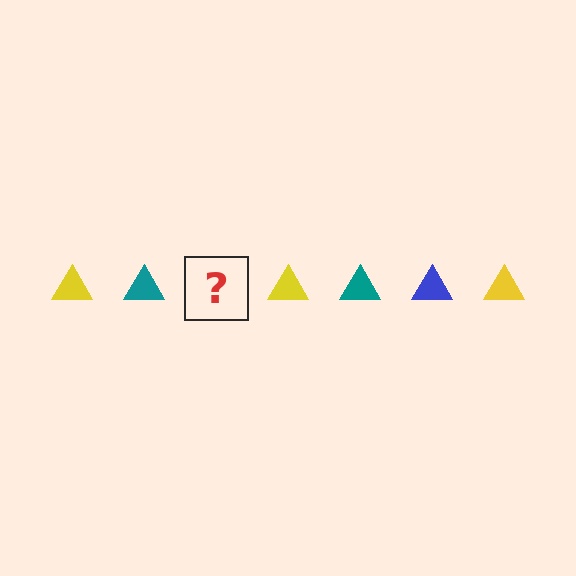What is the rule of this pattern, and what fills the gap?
The rule is that the pattern cycles through yellow, teal, blue triangles. The gap should be filled with a blue triangle.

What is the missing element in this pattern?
The missing element is a blue triangle.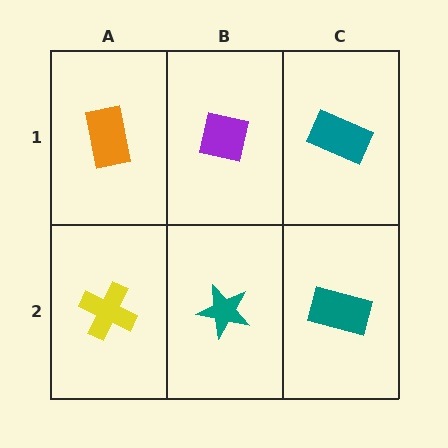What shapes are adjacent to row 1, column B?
A teal star (row 2, column B), an orange rectangle (row 1, column A), a teal rectangle (row 1, column C).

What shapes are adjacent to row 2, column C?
A teal rectangle (row 1, column C), a teal star (row 2, column B).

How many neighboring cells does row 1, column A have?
2.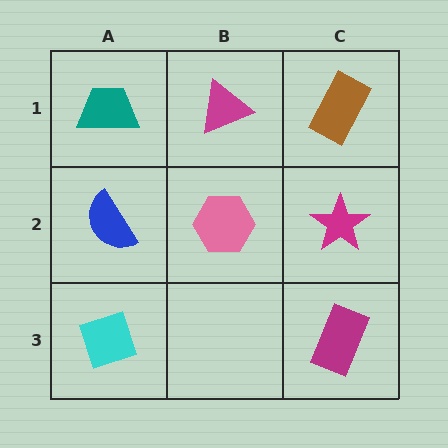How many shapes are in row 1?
3 shapes.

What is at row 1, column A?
A teal trapezoid.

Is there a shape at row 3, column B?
No, that cell is empty.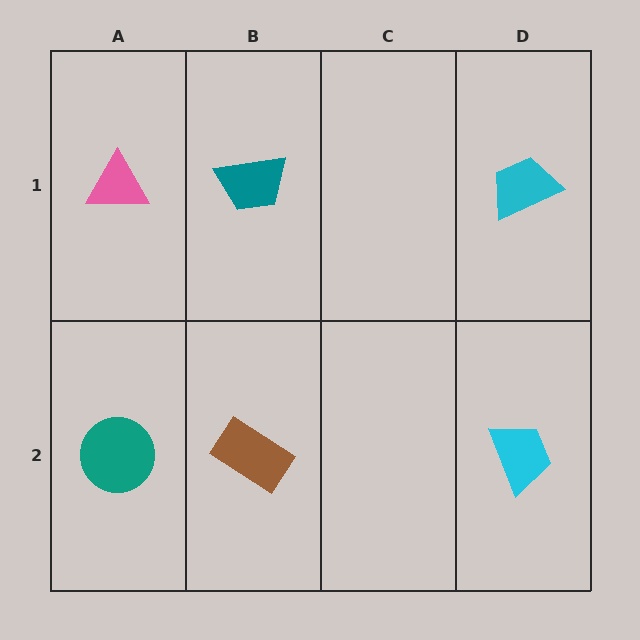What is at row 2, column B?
A brown rectangle.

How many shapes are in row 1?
3 shapes.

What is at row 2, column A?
A teal circle.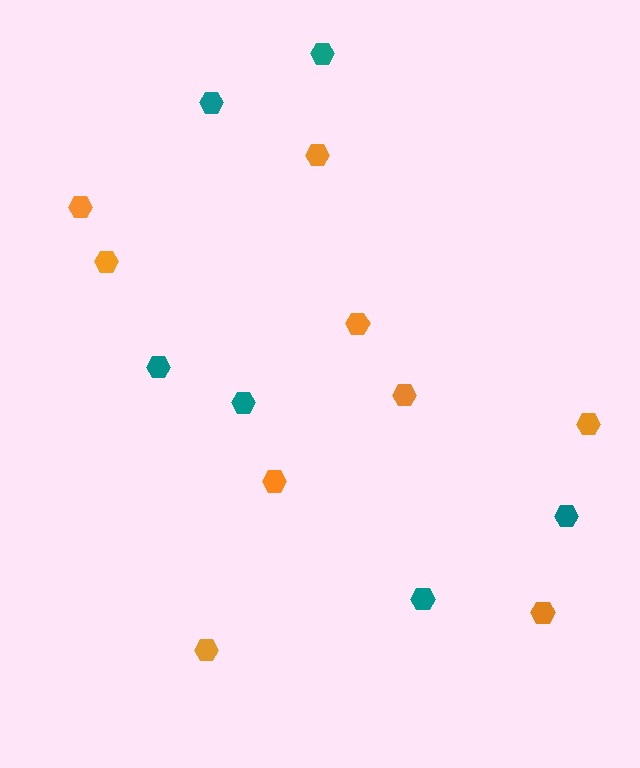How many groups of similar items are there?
There are 2 groups: one group of orange hexagons (9) and one group of teal hexagons (6).